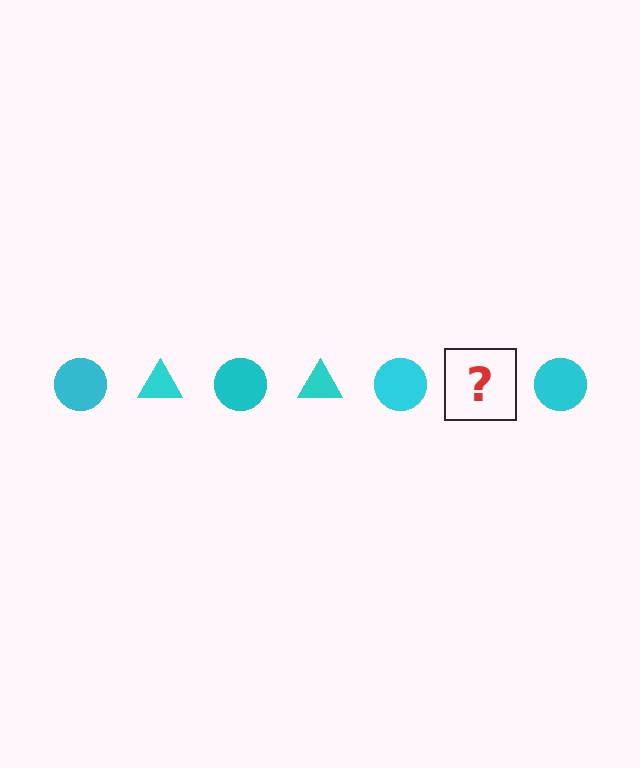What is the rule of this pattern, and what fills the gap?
The rule is that the pattern cycles through circle, triangle shapes in cyan. The gap should be filled with a cyan triangle.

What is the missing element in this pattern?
The missing element is a cyan triangle.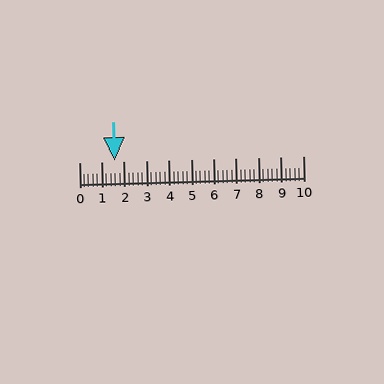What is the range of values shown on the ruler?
The ruler shows values from 0 to 10.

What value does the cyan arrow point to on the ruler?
The cyan arrow points to approximately 1.6.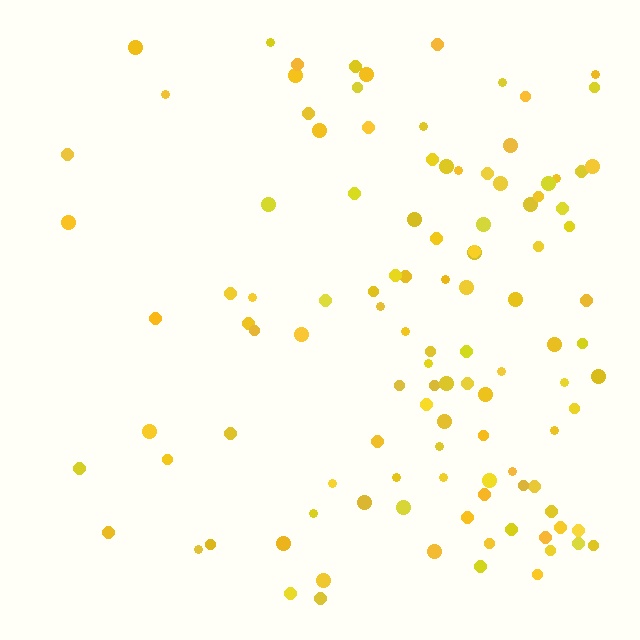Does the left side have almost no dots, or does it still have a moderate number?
Still a moderate number, just noticeably fewer than the right.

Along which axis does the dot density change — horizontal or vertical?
Horizontal.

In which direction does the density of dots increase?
From left to right, with the right side densest.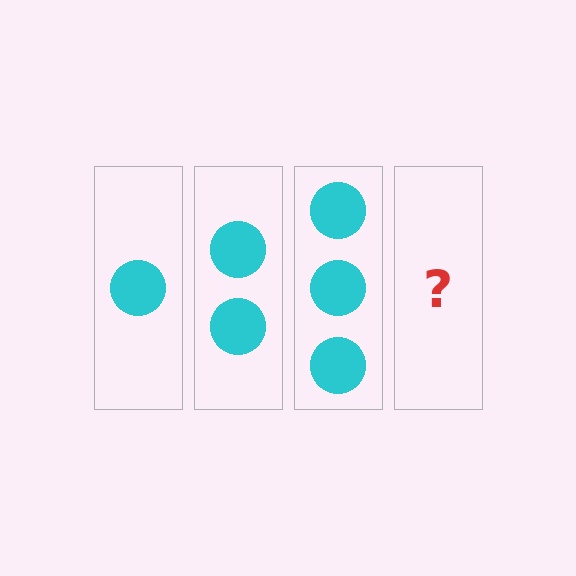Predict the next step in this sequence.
The next step is 4 circles.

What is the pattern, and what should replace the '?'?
The pattern is that each step adds one more circle. The '?' should be 4 circles.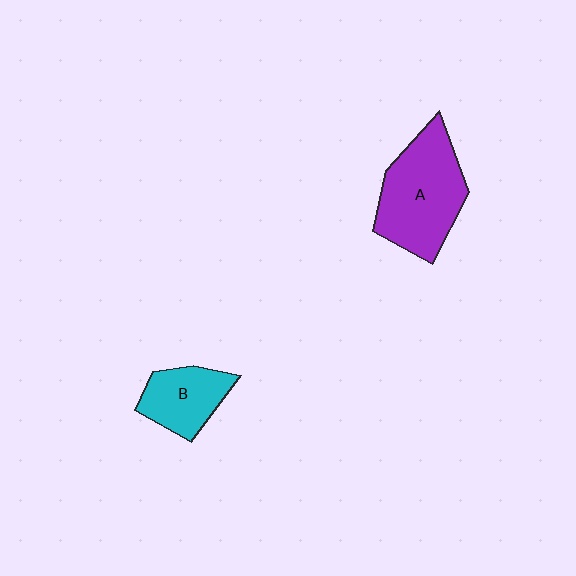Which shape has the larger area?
Shape A (purple).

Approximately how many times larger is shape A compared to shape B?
Approximately 1.8 times.